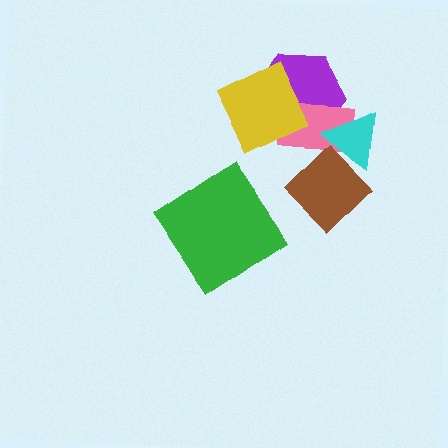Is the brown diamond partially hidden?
Yes, it is partially covered by another shape.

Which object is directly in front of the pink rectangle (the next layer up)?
The yellow square is directly in front of the pink rectangle.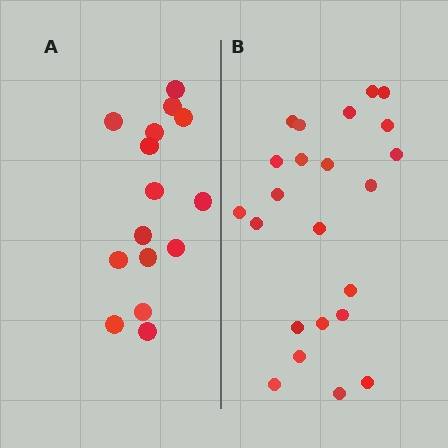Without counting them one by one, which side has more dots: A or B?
Region B (the right region) has more dots.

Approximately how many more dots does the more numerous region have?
Region B has roughly 8 or so more dots than region A.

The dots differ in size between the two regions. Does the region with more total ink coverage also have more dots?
No. Region A has more total ink coverage because its dots are larger, but region B actually contains more individual dots. Total area can be misleading — the number of items is what matters here.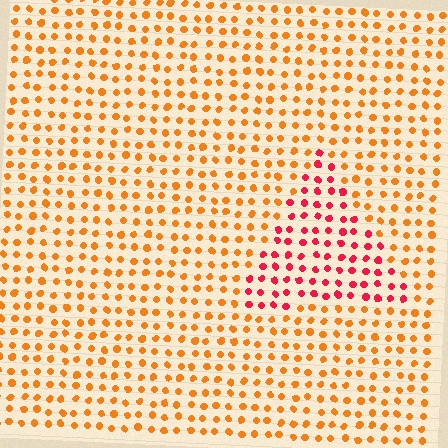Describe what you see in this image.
The image is filled with small orange elements in a uniform arrangement. A triangle-shaped region is visible where the elements are tinted to a slightly different hue, forming a subtle color boundary.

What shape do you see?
I see a triangle.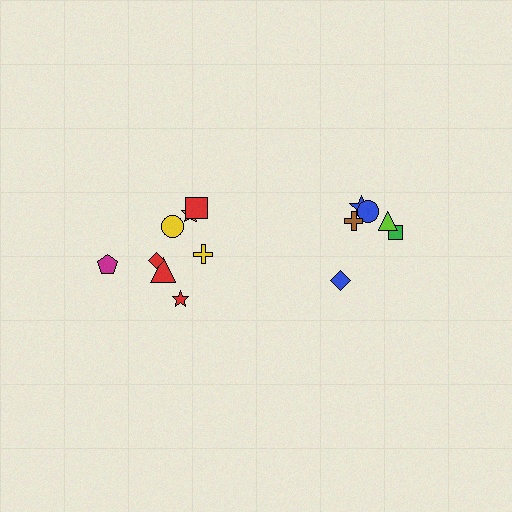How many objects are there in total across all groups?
There are 14 objects.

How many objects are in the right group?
There are 6 objects.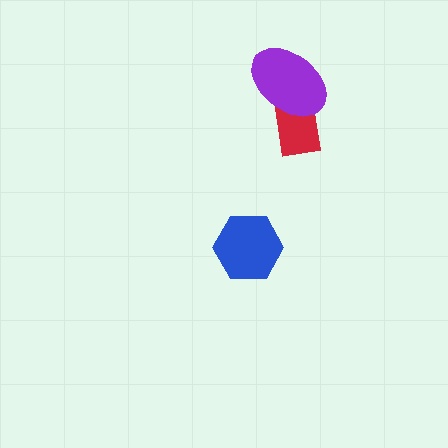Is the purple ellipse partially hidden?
No, no other shape covers it.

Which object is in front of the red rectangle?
The purple ellipse is in front of the red rectangle.